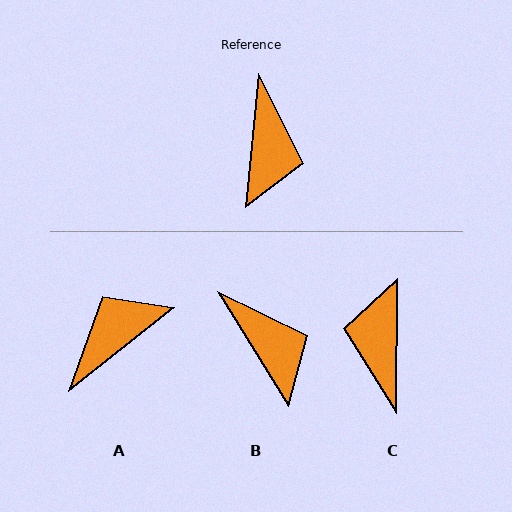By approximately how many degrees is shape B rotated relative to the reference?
Approximately 37 degrees counter-clockwise.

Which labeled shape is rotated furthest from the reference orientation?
C, about 175 degrees away.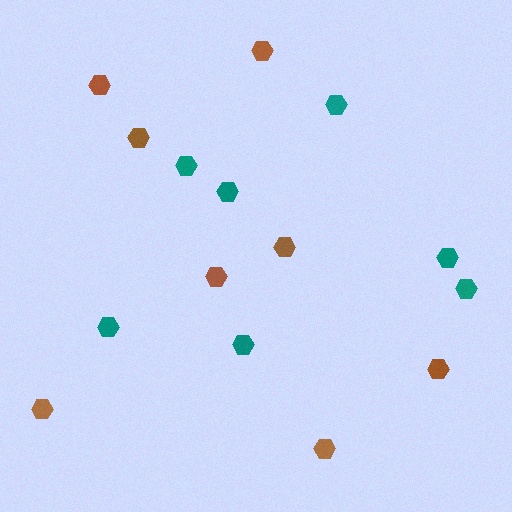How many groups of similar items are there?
There are 2 groups: one group of teal hexagons (7) and one group of brown hexagons (8).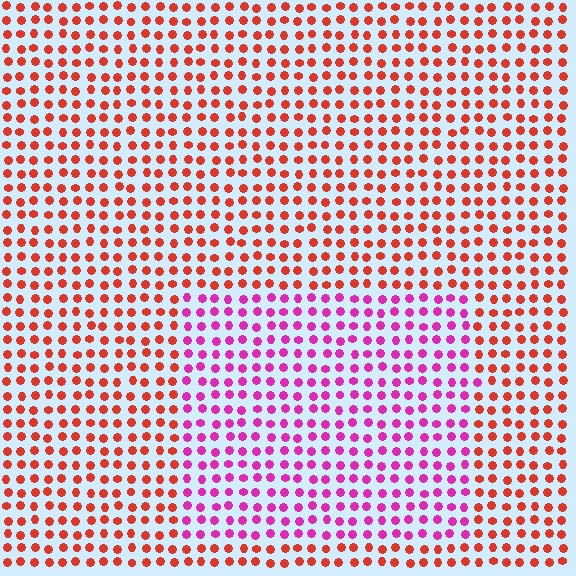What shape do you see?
I see a rectangle.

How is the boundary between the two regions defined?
The boundary is defined purely by a slight shift in hue (about 51 degrees). Spacing, size, and orientation are identical on both sides.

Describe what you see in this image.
The image is filled with small red elements in a uniform arrangement. A rectangle-shaped region is visible where the elements are tinted to a slightly different hue, forming a subtle color boundary.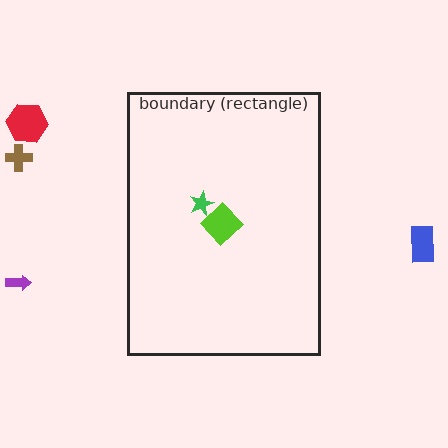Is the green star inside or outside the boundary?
Inside.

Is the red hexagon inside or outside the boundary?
Outside.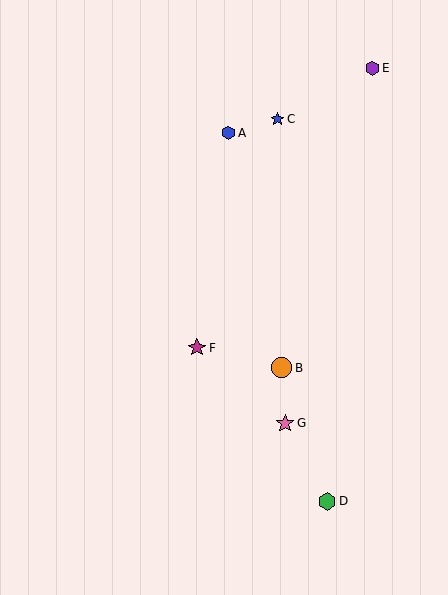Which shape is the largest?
The orange circle (labeled B) is the largest.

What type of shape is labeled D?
Shape D is a green hexagon.